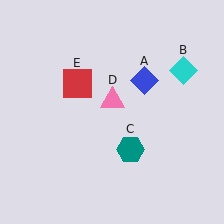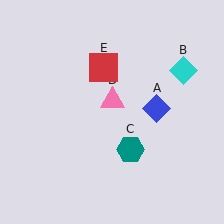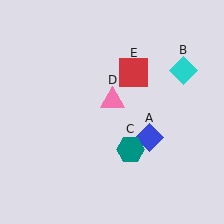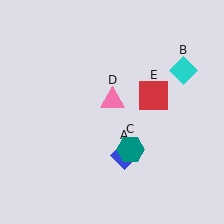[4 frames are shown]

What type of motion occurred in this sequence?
The blue diamond (object A), red square (object E) rotated clockwise around the center of the scene.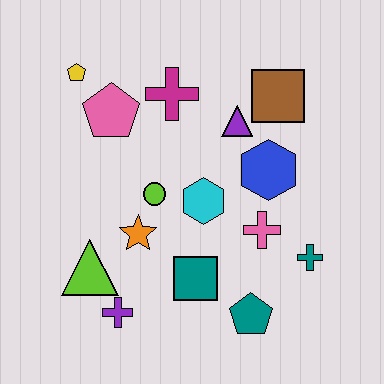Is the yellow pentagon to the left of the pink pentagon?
Yes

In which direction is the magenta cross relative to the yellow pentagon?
The magenta cross is to the right of the yellow pentagon.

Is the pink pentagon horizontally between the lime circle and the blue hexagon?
No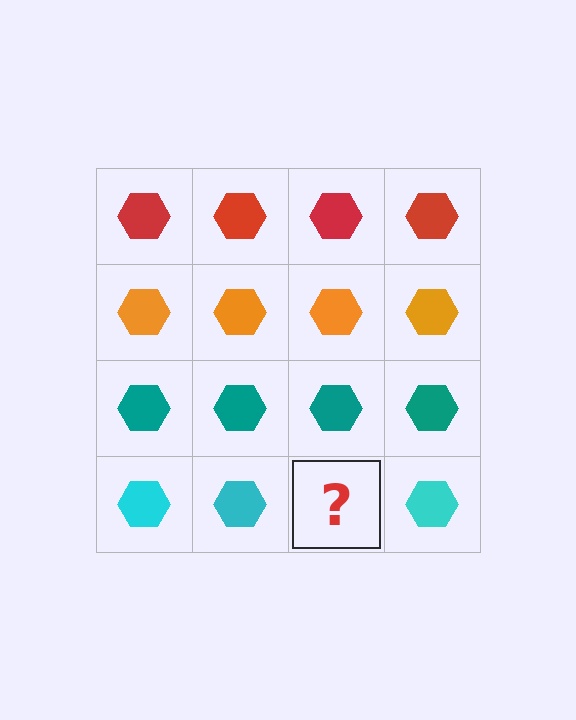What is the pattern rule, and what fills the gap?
The rule is that each row has a consistent color. The gap should be filled with a cyan hexagon.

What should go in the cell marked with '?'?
The missing cell should contain a cyan hexagon.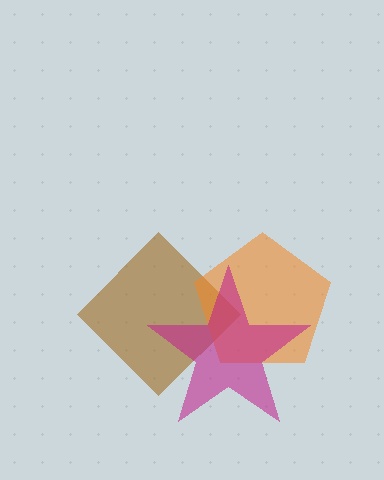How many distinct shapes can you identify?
There are 3 distinct shapes: a brown diamond, an orange pentagon, a magenta star.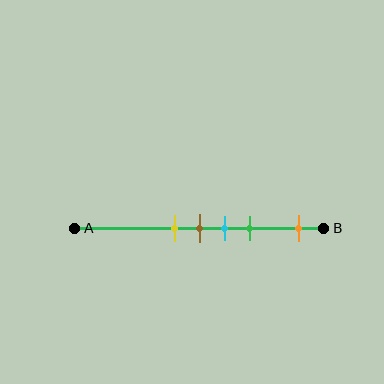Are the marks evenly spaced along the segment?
No, the marks are not evenly spaced.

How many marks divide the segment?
There are 5 marks dividing the segment.